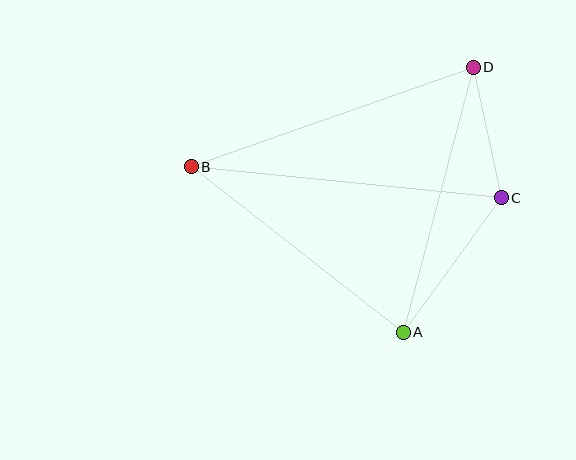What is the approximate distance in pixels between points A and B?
The distance between A and B is approximately 269 pixels.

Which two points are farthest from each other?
Points B and C are farthest from each other.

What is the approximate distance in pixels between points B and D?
The distance between B and D is approximately 299 pixels.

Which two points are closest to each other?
Points C and D are closest to each other.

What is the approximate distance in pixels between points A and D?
The distance between A and D is approximately 274 pixels.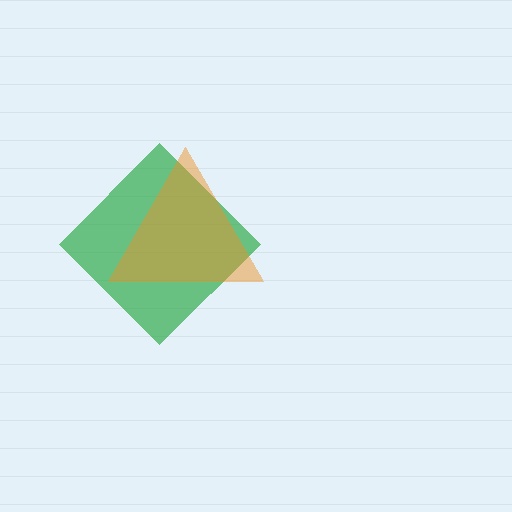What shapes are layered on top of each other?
The layered shapes are: a green diamond, an orange triangle.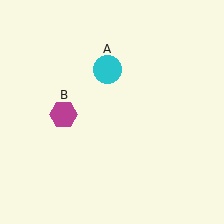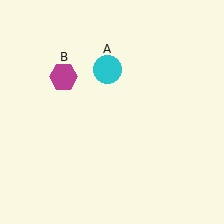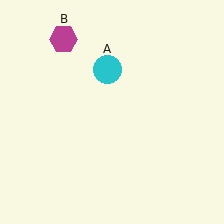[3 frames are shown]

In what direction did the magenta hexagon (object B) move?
The magenta hexagon (object B) moved up.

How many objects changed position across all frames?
1 object changed position: magenta hexagon (object B).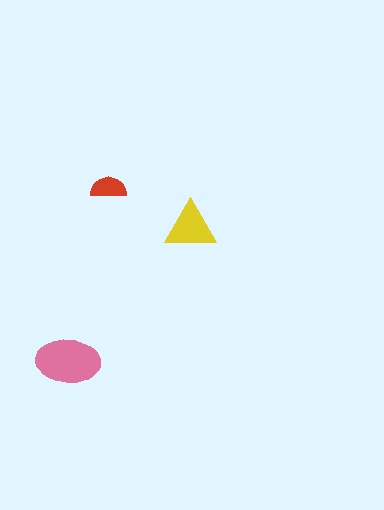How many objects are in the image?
There are 3 objects in the image.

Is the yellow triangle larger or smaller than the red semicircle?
Larger.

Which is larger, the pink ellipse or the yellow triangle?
The pink ellipse.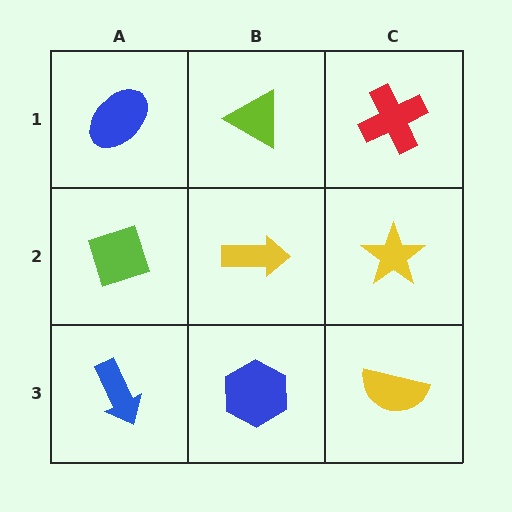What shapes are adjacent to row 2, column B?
A lime triangle (row 1, column B), a blue hexagon (row 3, column B), a lime diamond (row 2, column A), a yellow star (row 2, column C).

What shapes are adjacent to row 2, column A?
A blue ellipse (row 1, column A), a blue arrow (row 3, column A), a yellow arrow (row 2, column B).